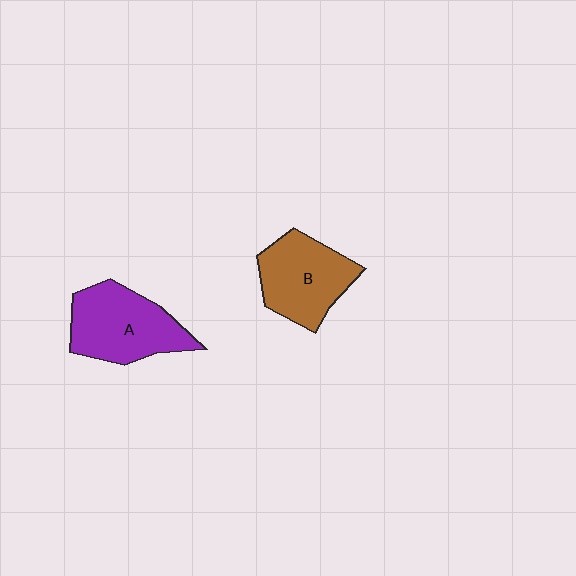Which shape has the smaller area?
Shape B (brown).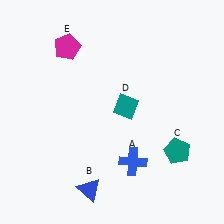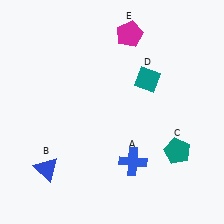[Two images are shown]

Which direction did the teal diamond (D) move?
The teal diamond (D) moved up.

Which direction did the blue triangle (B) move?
The blue triangle (B) moved left.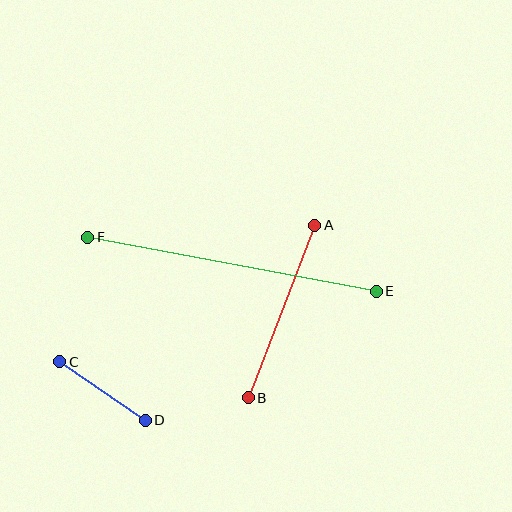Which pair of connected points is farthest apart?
Points E and F are farthest apart.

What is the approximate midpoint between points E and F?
The midpoint is at approximately (232, 264) pixels.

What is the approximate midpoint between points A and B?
The midpoint is at approximately (281, 312) pixels.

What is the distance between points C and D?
The distance is approximately 104 pixels.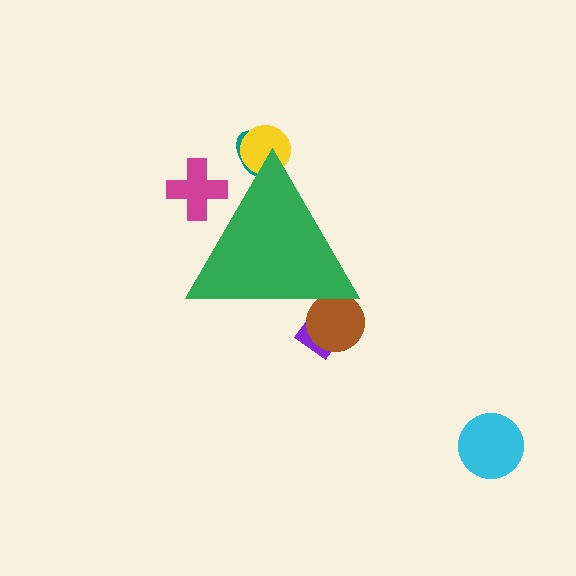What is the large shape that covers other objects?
A green triangle.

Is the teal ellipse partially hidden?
Yes, the teal ellipse is partially hidden behind the green triangle.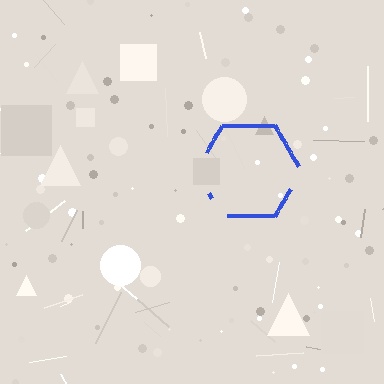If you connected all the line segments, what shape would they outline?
They would outline a hexagon.